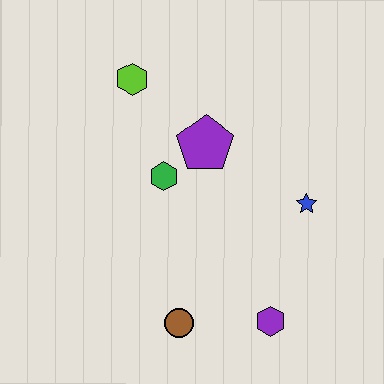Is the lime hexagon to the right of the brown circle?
No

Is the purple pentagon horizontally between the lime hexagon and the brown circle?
No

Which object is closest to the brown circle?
The purple hexagon is closest to the brown circle.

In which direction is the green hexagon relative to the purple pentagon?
The green hexagon is to the left of the purple pentagon.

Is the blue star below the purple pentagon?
Yes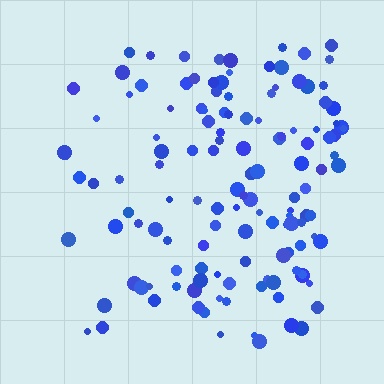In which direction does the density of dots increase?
From left to right, with the right side densest.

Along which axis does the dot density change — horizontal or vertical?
Horizontal.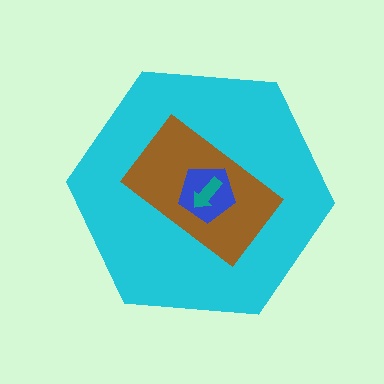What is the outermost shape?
The cyan hexagon.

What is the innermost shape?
The teal arrow.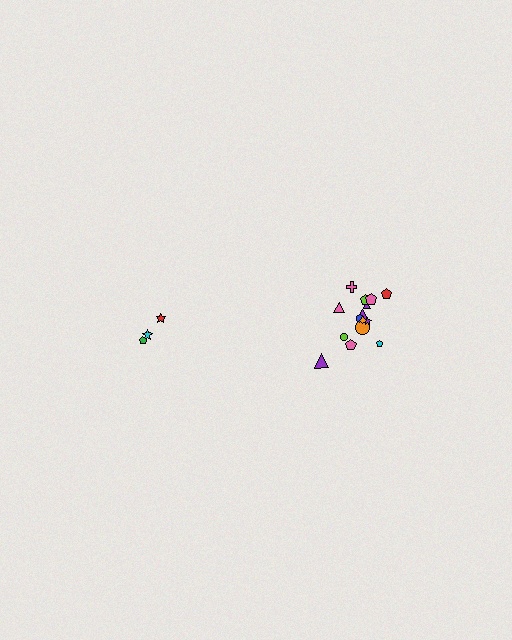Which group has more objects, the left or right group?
The right group.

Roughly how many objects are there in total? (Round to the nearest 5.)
Roughly 20 objects in total.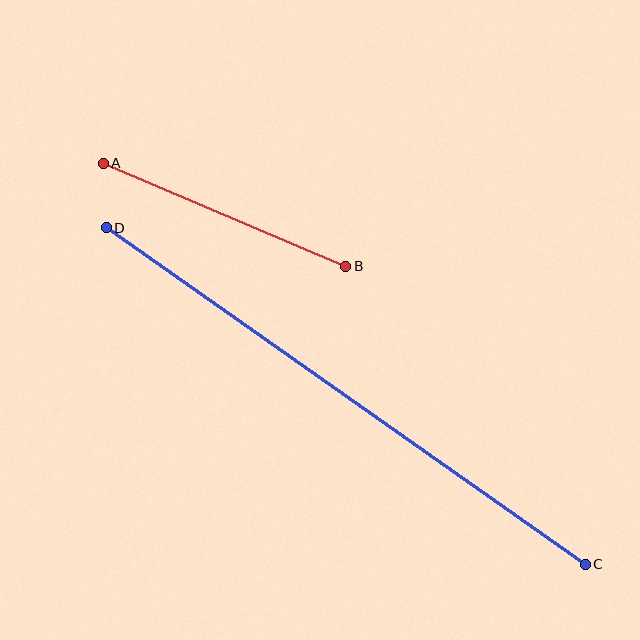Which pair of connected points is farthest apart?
Points C and D are farthest apart.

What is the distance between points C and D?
The distance is approximately 585 pixels.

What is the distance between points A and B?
The distance is approximately 263 pixels.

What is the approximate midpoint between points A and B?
The midpoint is at approximately (224, 215) pixels.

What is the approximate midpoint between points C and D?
The midpoint is at approximately (346, 396) pixels.